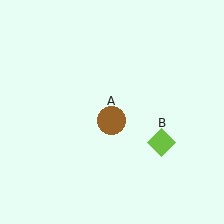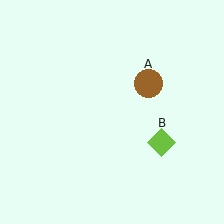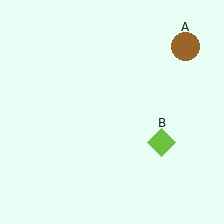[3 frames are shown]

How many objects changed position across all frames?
1 object changed position: brown circle (object A).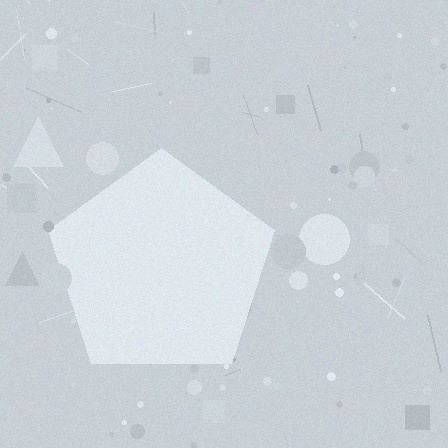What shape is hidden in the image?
A pentagon is hidden in the image.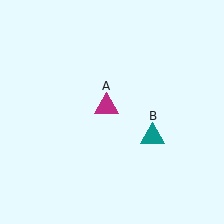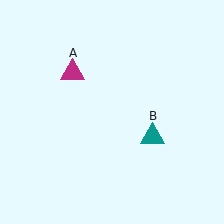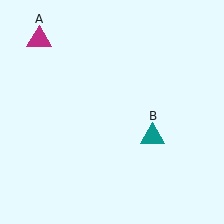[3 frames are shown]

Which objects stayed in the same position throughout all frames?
Teal triangle (object B) remained stationary.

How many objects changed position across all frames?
1 object changed position: magenta triangle (object A).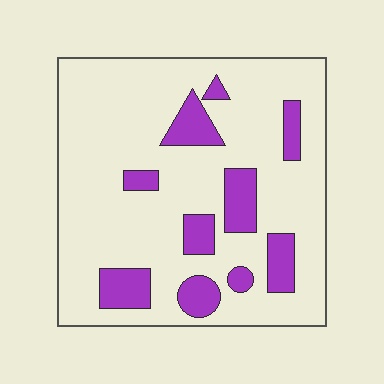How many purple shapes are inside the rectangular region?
10.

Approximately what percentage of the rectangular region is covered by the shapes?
Approximately 20%.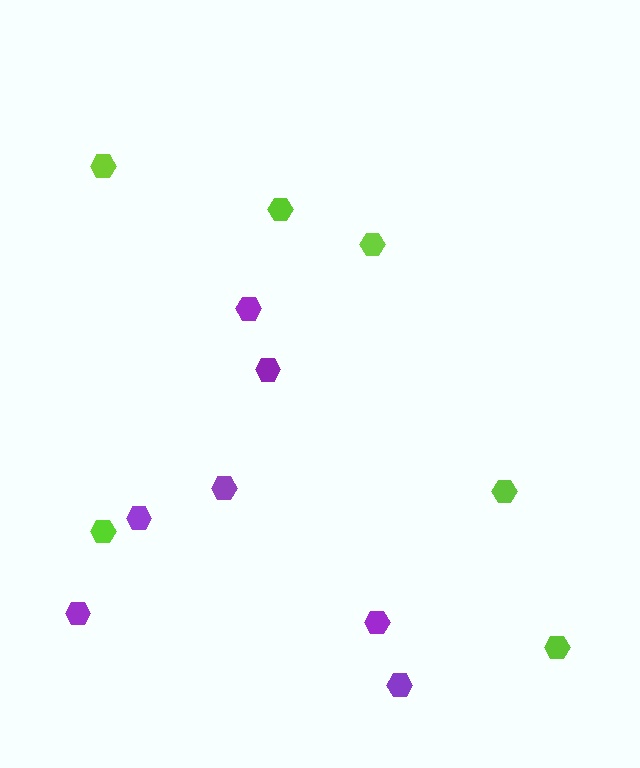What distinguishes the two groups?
There are 2 groups: one group of lime hexagons (6) and one group of purple hexagons (7).